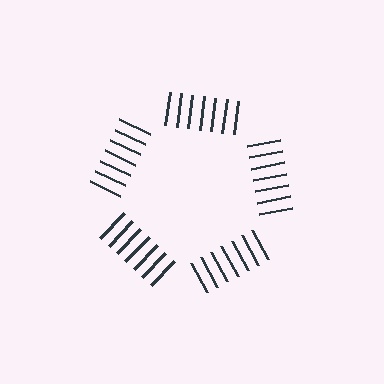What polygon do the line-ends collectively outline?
An illusory pentagon — the line segments terminate on its edges but no continuous stroke is drawn.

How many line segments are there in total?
35 — 7 along each of the 5 edges.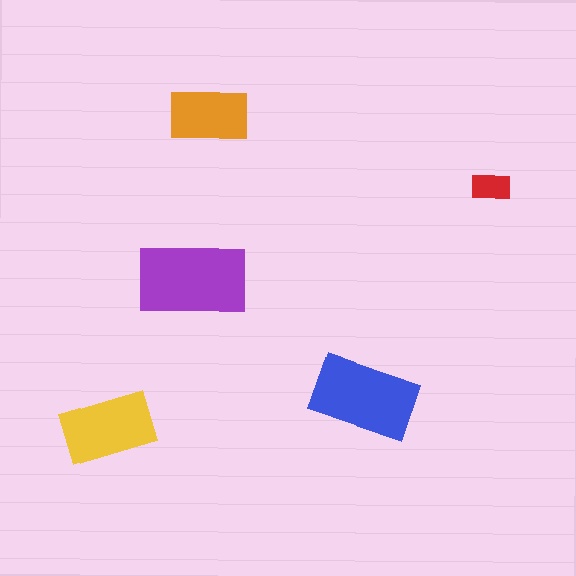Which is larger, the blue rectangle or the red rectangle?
The blue one.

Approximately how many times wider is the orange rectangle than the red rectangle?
About 2 times wider.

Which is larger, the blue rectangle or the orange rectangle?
The blue one.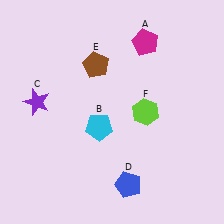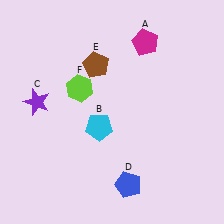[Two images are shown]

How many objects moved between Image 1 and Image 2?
1 object moved between the two images.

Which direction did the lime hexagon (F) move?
The lime hexagon (F) moved left.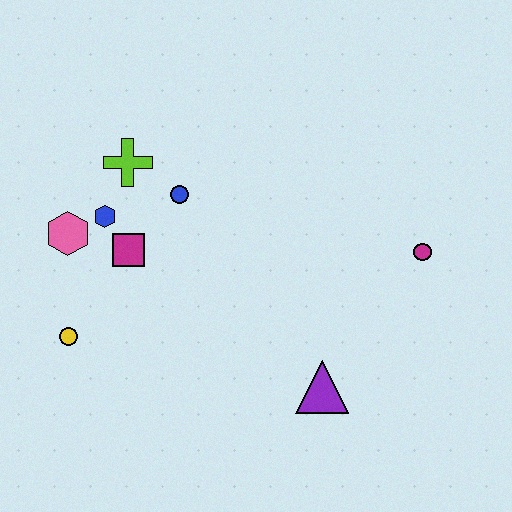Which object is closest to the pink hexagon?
The blue hexagon is closest to the pink hexagon.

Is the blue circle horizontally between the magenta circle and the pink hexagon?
Yes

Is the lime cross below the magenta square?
No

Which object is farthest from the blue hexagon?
The magenta circle is farthest from the blue hexagon.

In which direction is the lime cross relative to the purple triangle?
The lime cross is above the purple triangle.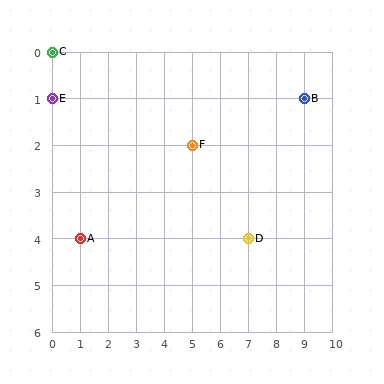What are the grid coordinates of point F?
Point F is at grid coordinates (5, 2).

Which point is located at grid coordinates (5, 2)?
Point F is at (5, 2).